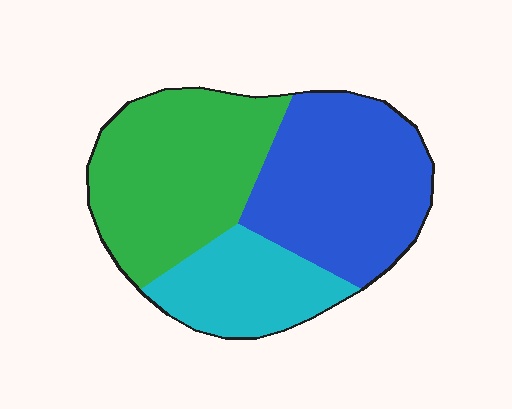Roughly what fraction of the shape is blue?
Blue covers about 40% of the shape.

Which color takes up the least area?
Cyan, at roughly 20%.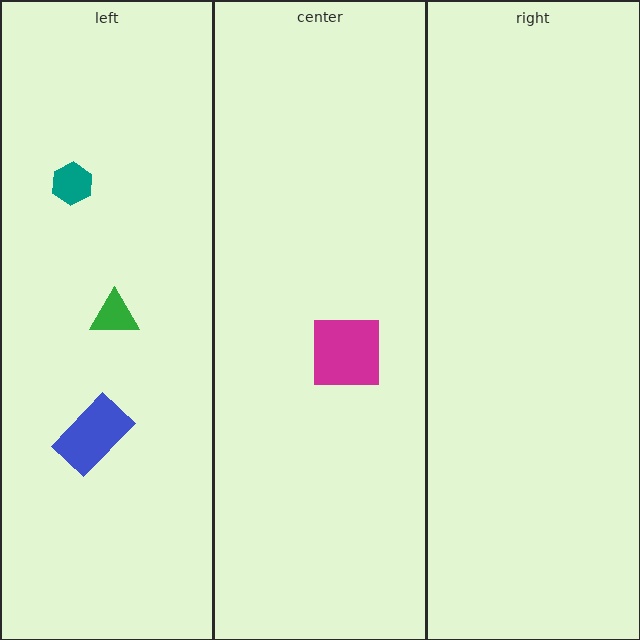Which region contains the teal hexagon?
The left region.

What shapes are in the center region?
The magenta square.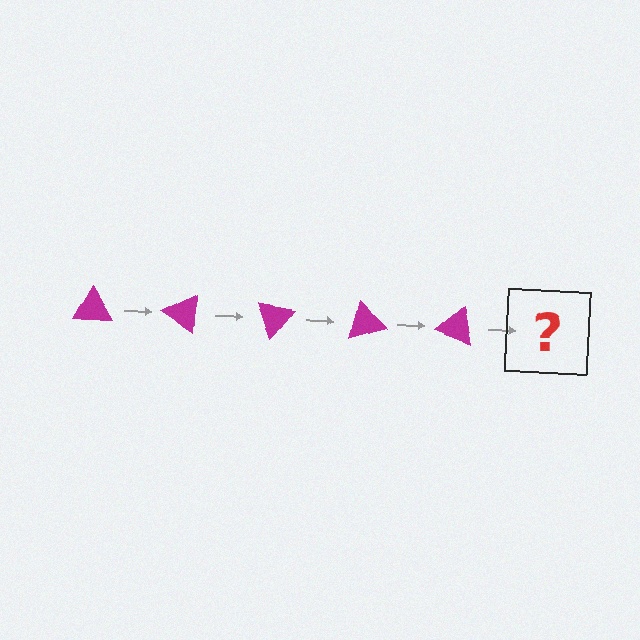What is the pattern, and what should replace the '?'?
The pattern is that the triangle rotates 35 degrees each step. The '?' should be a magenta triangle rotated 175 degrees.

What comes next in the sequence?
The next element should be a magenta triangle rotated 175 degrees.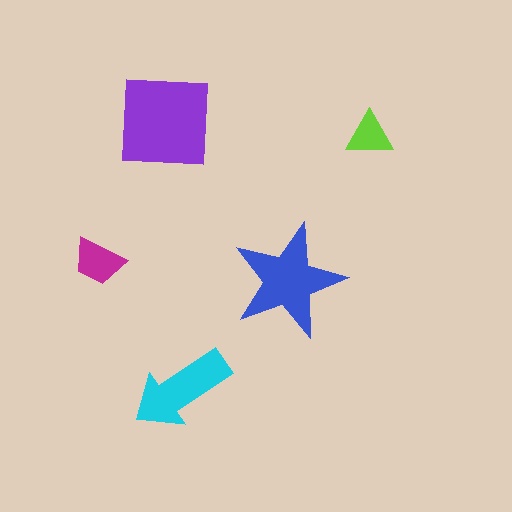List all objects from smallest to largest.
The lime triangle, the magenta trapezoid, the cyan arrow, the blue star, the purple square.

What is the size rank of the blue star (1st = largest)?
2nd.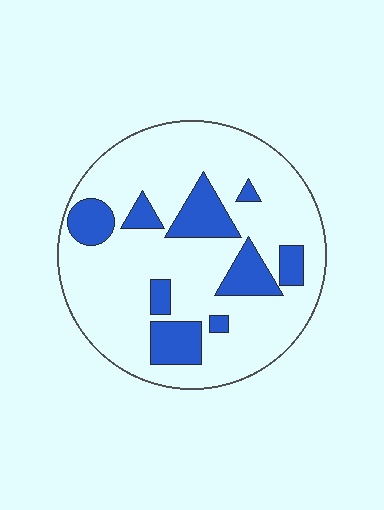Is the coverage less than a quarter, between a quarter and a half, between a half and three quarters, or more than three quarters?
Less than a quarter.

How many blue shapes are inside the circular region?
9.